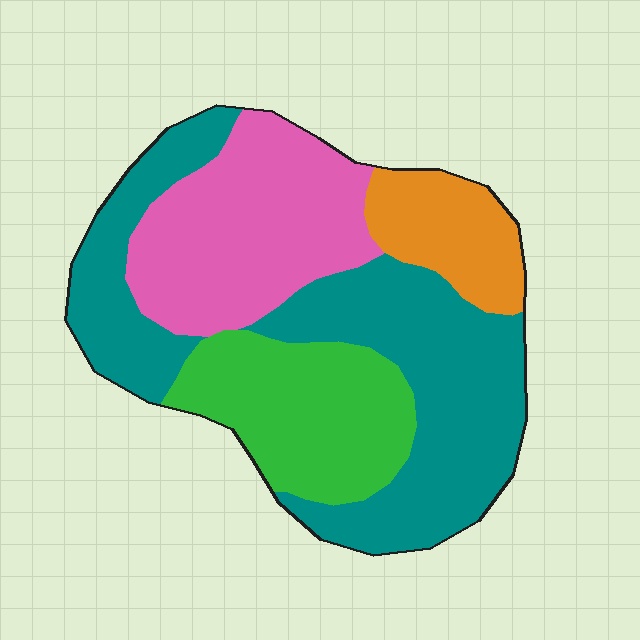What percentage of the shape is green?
Green takes up about one fifth (1/5) of the shape.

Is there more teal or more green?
Teal.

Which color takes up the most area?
Teal, at roughly 45%.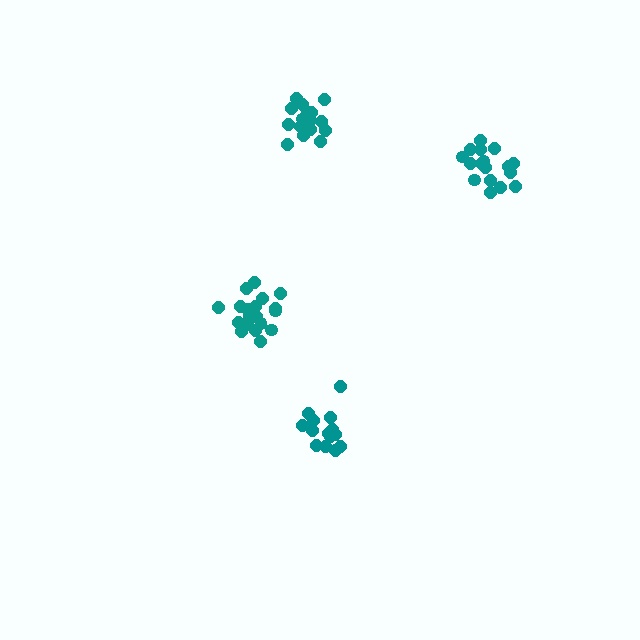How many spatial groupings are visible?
There are 4 spatial groupings.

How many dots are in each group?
Group 1: 20 dots, Group 2: 17 dots, Group 3: 14 dots, Group 4: 17 dots (68 total).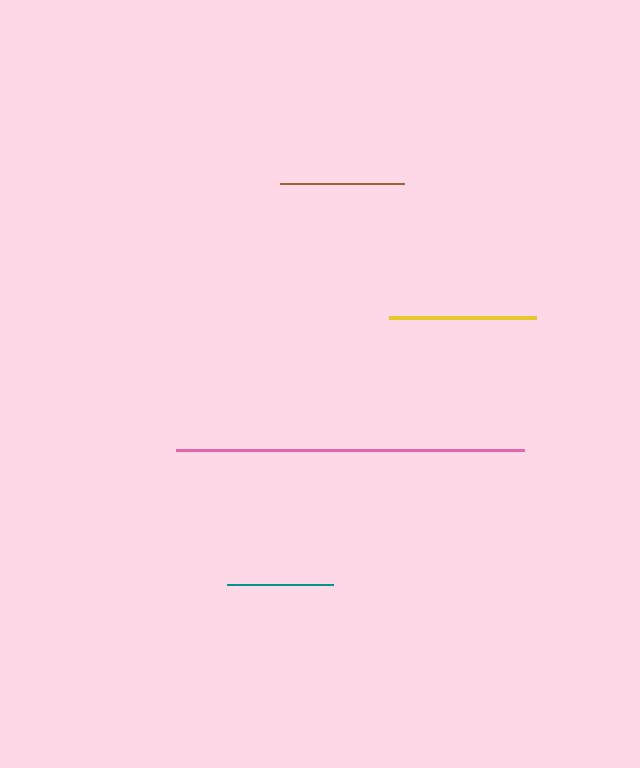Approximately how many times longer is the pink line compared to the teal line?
The pink line is approximately 3.3 times the length of the teal line.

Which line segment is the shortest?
The teal line is the shortest at approximately 106 pixels.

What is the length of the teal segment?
The teal segment is approximately 106 pixels long.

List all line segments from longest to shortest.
From longest to shortest: pink, yellow, brown, teal.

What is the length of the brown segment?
The brown segment is approximately 123 pixels long.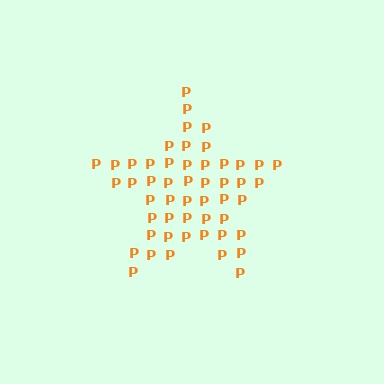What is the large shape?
The large shape is a star.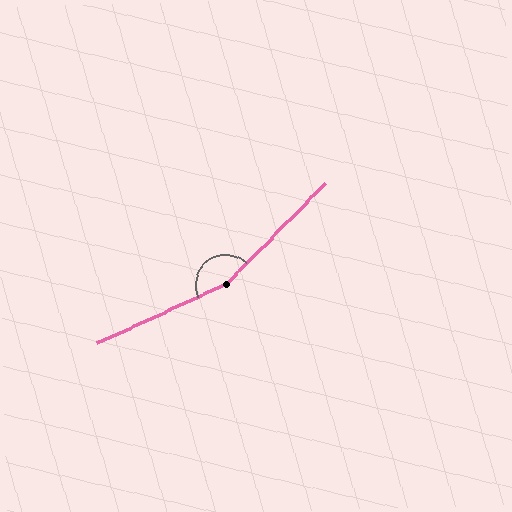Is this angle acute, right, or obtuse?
It is obtuse.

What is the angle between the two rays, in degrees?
Approximately 159 degrees.